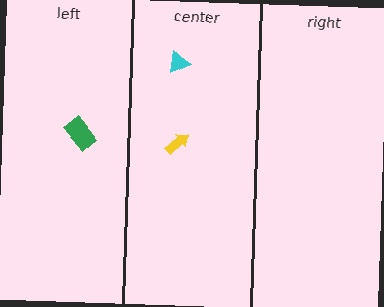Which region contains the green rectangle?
The left region.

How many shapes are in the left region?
1.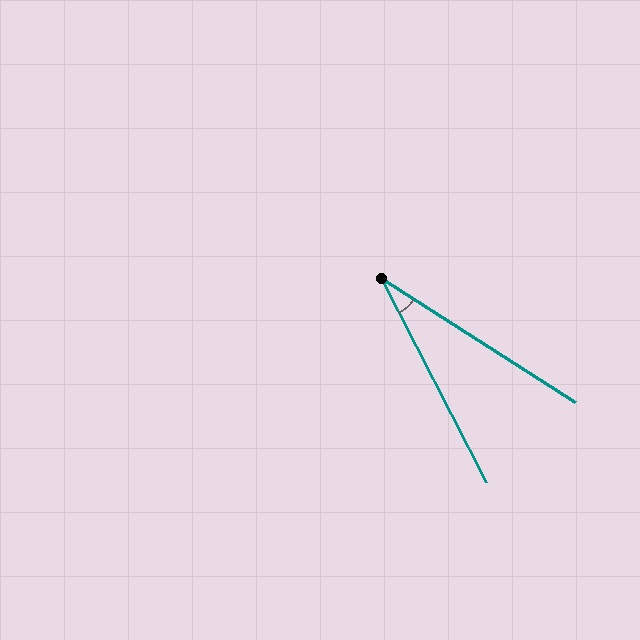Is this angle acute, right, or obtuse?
It is acute.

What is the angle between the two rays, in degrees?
Approximately 30 degrees.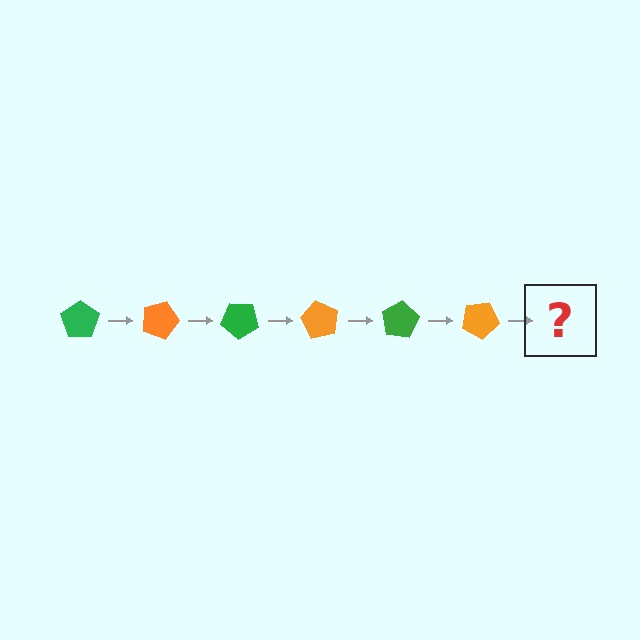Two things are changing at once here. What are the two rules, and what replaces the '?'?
The two rules are that it rotates 20 degrees each step and the color cycles through green and orange. The '?' should be a green pentagon, rotated 120 degrees from the start.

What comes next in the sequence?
The next element should be a green pentagon, rotated 120 degrees from the start.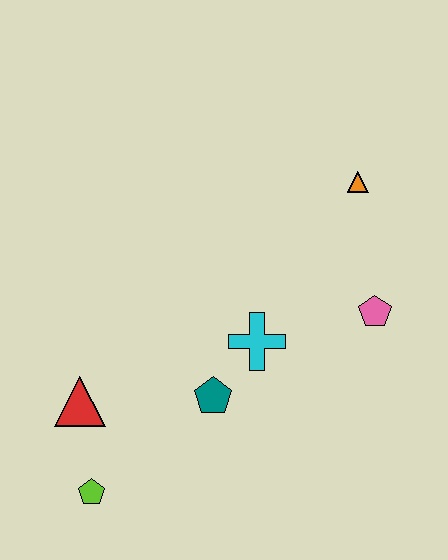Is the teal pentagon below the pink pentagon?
Yes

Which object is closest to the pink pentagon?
The cyan cross is closest to the pink pentagon.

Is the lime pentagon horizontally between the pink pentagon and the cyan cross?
No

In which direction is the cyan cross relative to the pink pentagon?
The cyan cross is to the left of the pink pentagon.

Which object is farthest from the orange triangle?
The lime pentagon is farthest from the orange triangle.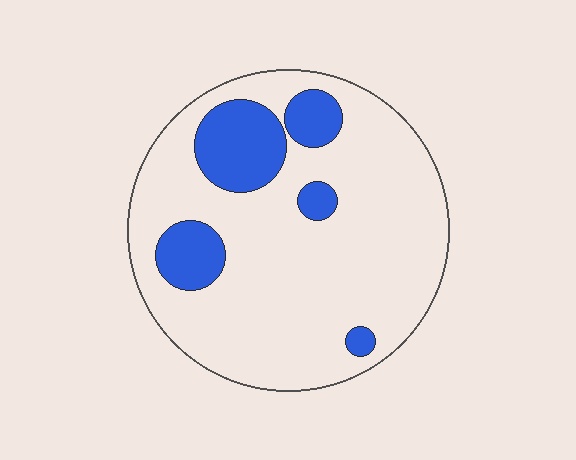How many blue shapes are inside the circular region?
5.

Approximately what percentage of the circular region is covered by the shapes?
Approximately 20%.